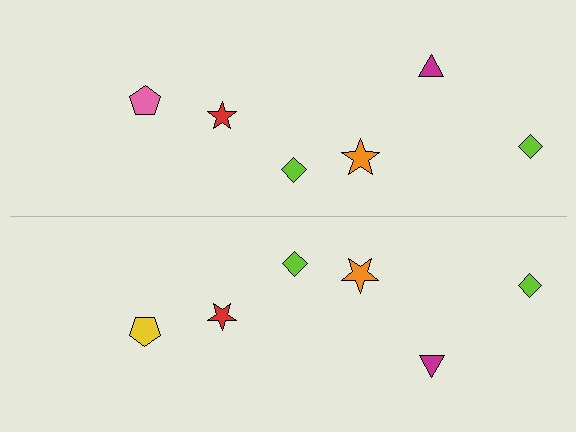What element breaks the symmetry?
The yellow pentagon on the bottom side breaks the symmetry — its mirror counterpart is pink.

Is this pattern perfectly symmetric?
No, the pattern is not perfectly symmetric. The yellow pentagon on the bottom side breaks the symmetry — its mirror counterpart is pink.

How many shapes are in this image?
There are 12 shapes in this image.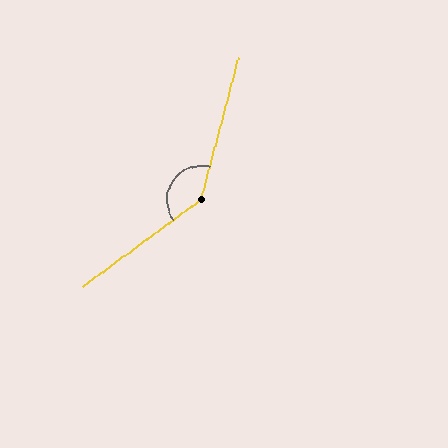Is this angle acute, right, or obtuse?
It is obtuse.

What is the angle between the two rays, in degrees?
Approximately 141 degrees.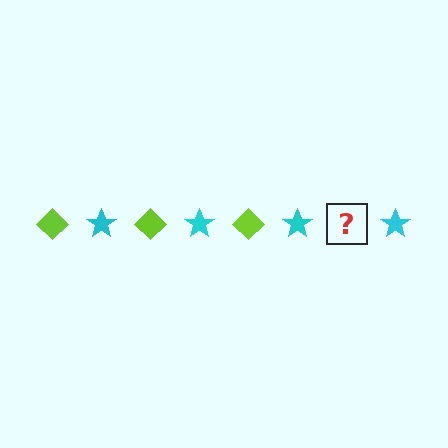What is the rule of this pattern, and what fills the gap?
The rule is that the pattern alternates between lime diamond and cyan star. The gap should be filled with a lime diamond.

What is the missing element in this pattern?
The missing element is a lime diamond.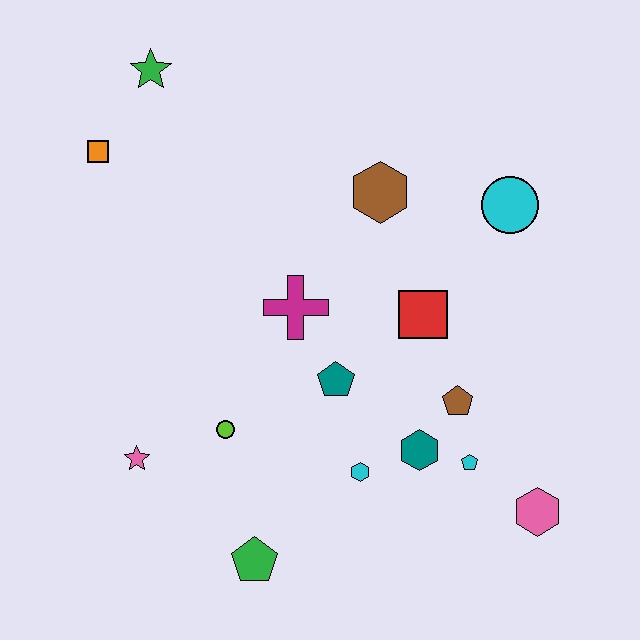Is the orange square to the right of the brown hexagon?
No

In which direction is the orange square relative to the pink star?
The orange square is above the pink star.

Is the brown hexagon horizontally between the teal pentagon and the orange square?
No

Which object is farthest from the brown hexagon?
The green pentagon is farthest from the brown hexagon.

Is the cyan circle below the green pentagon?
No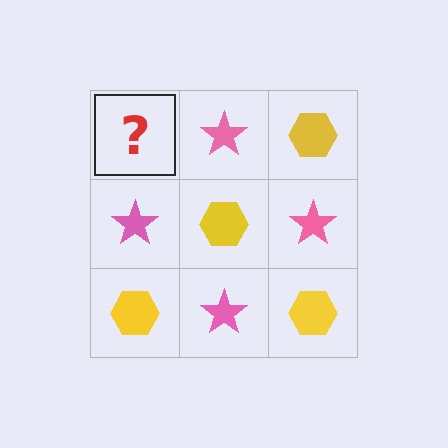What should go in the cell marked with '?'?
The missing cell should contain a yellow hexagon.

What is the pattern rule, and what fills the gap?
The rule is that it alternates yellow hexagon and pink star in a checkerboard pattern. The gap should be filled with a yellow hexagon.